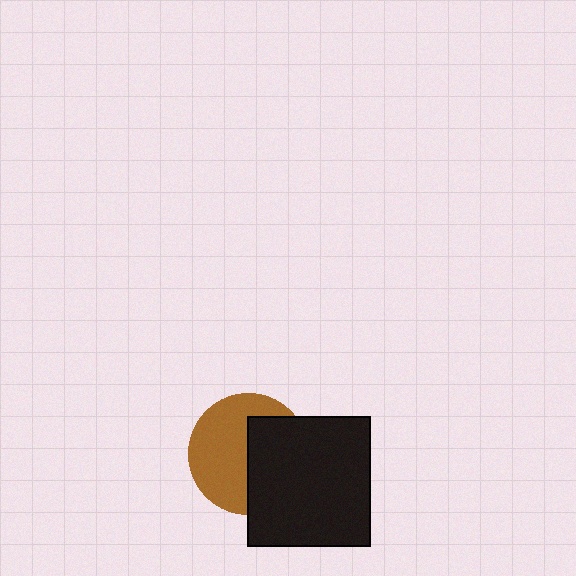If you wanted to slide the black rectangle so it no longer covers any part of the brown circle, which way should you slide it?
Slide it right — that is the most direct way to separate the two shapes.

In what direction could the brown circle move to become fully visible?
The brown circle could move left. That would shift it out from behind the black rectangle entirely.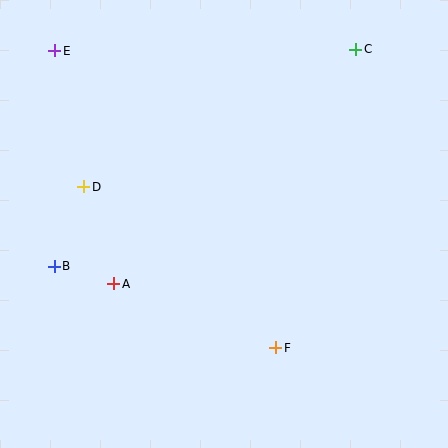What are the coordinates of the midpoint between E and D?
The midpoint between E and D is at (69, 119).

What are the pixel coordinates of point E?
Point E is at (55, 51).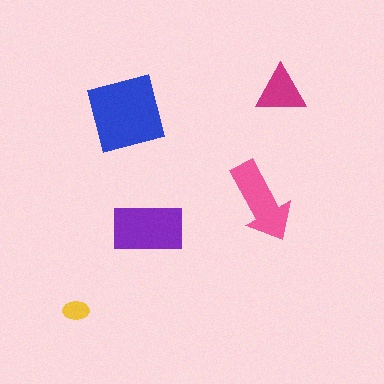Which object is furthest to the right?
The magenta triangle is rightmost.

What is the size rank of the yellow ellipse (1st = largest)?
5th.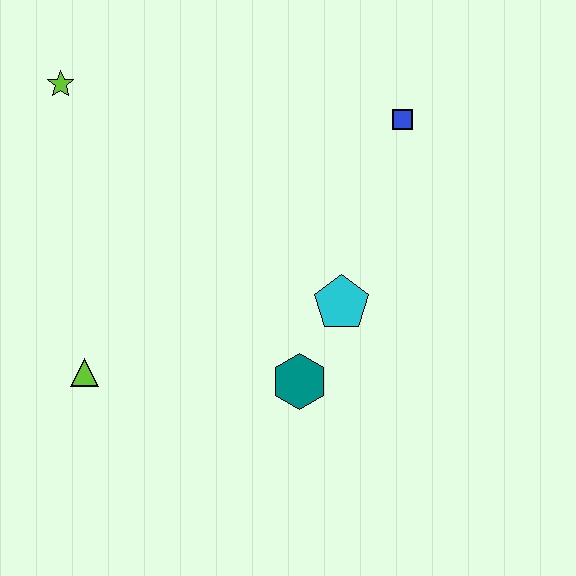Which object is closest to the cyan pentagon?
The teal hexagon is closest to the cyan pentagon.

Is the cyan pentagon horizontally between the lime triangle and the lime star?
No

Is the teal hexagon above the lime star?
No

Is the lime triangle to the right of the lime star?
Yes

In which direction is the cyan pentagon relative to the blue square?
The cyan pentagon is below the blue square.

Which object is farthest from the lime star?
The teal hexagon is farthest from the lime star.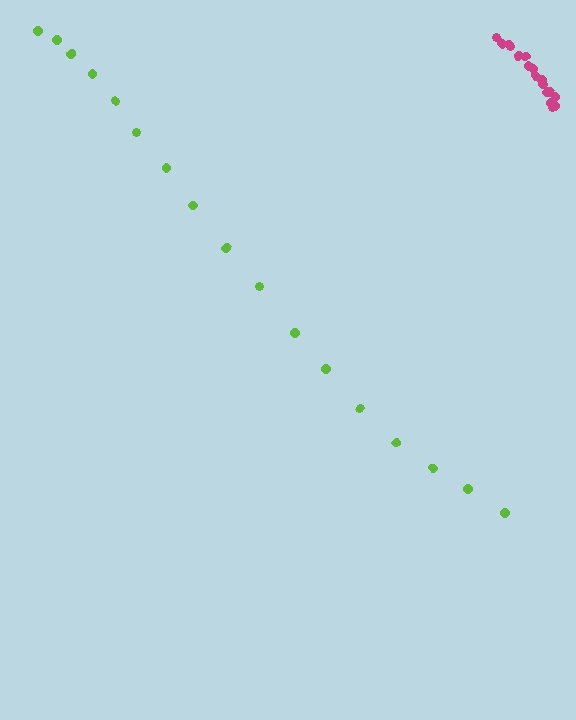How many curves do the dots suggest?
There are 2 distinct paths.